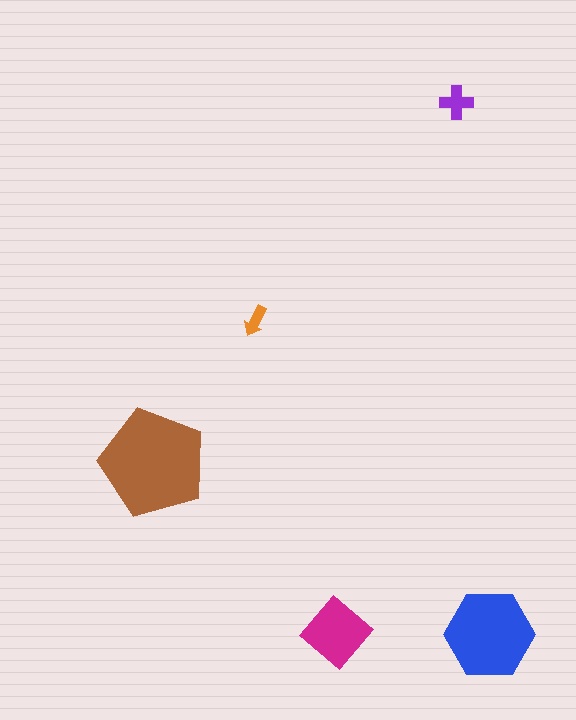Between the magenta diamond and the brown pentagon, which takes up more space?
The brown pentagon.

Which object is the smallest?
The orange arrow.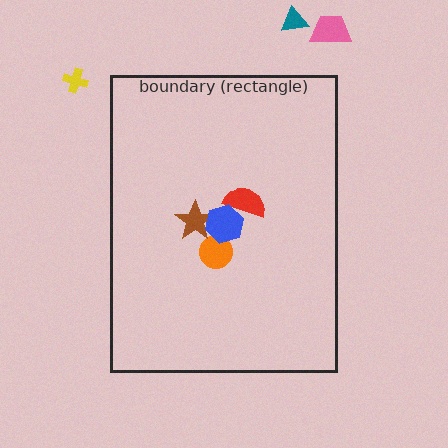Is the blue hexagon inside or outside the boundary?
Inside.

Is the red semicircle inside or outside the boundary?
Inside.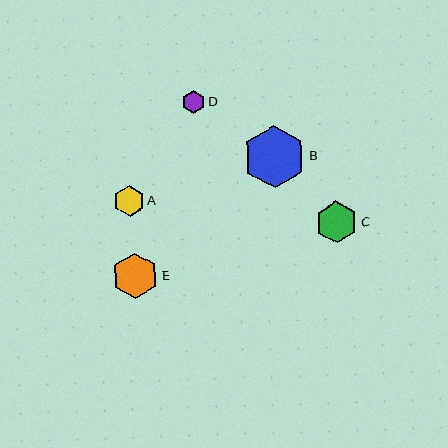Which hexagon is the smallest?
Hexagon D is the smallest with a size of approximately 23 pixels.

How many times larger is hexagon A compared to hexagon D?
Hexagon A is approximately 1.3 times the size of hexagon D.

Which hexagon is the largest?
Hexagon B is the largest with a size of approximately 62 pixels.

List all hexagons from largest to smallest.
From largest to smallest: B, E, C, A, D.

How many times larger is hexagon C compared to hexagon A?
Hexagon C is approximately 1.4 times the size of hexagon A.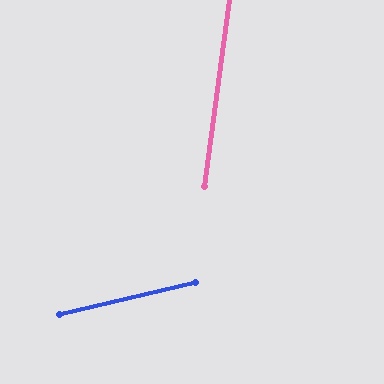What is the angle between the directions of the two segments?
Approximately 69 degrees.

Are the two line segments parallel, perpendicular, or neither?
Neither parallel nor perpendicular — they differ by about 69°.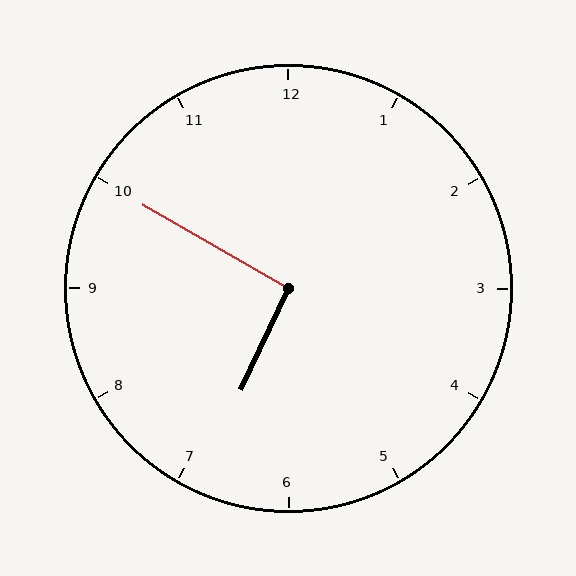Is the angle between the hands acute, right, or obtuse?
It is right.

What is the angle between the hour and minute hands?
Approximately 95 degrees.